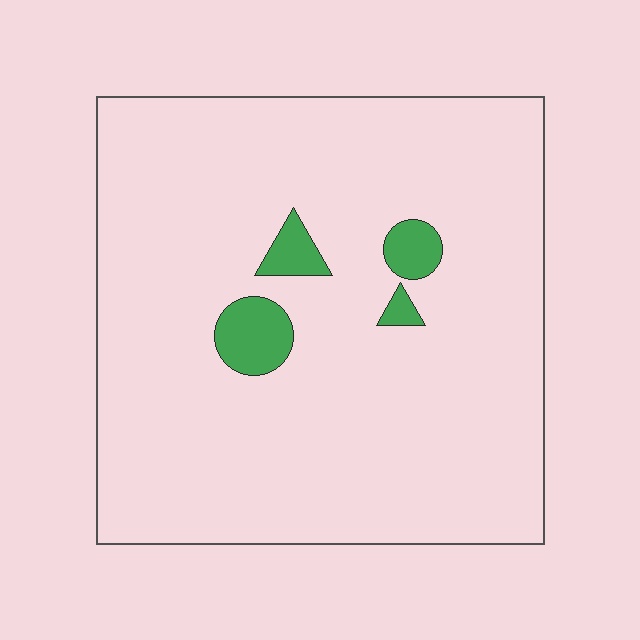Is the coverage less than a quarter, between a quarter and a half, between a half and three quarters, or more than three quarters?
Less than a quarter.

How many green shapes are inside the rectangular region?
4.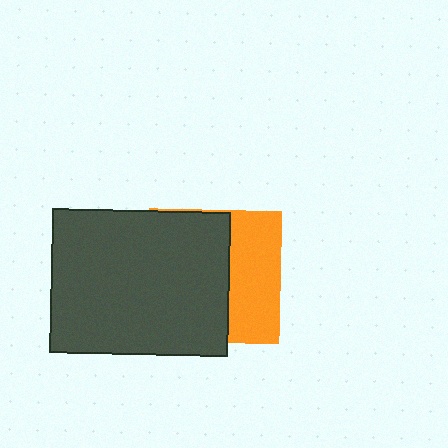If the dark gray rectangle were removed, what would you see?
You would see the complete orange square.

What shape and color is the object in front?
The object in front is a dark gray rectangle.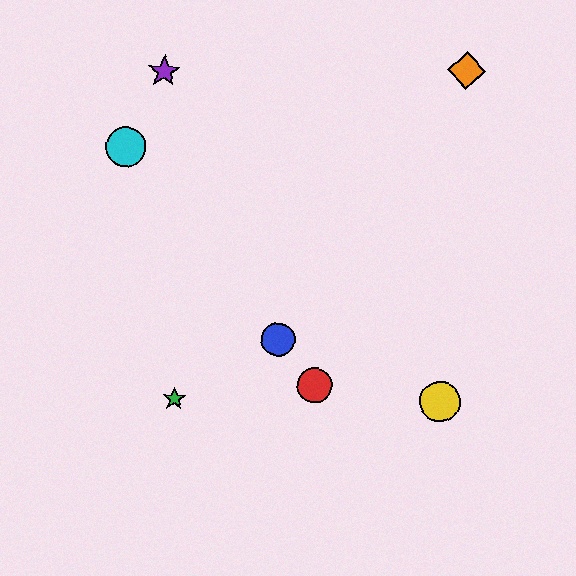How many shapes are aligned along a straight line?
3 shapes (the red circle, the blue circle, the cyan circle) are aligned along a straight line.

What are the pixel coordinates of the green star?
The green star is at (175, 399).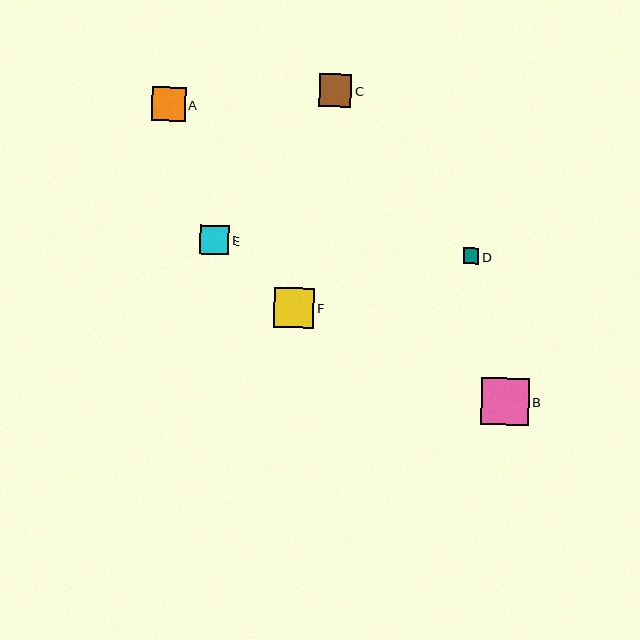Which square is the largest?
Square B is the largest with a size of approximately 48 pixels.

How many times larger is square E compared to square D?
Square E is approximately 1.9 times the size of square D.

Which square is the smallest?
Square D is the smallest with a size of approximately 16 pixels.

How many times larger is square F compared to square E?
Square F is approximately 1.4 times the size of square E.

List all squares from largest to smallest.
From largest to smallest: B, F, A, C, E, D.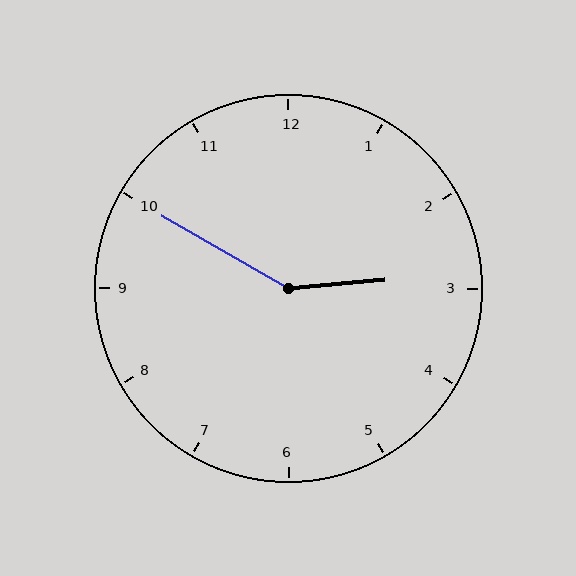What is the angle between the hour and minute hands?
Approximately 145 degrees.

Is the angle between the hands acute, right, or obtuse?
It is obtuse.